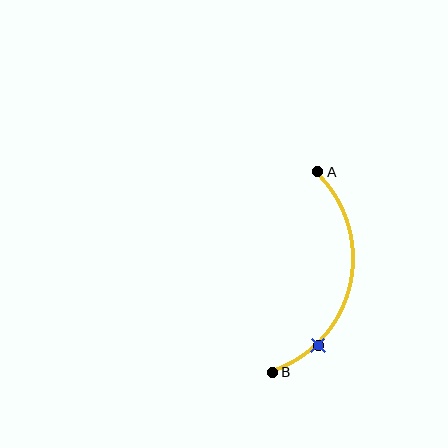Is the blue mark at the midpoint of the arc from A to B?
No. The blue mark lies on the arc but is closer to endpoint B. The arc midpoint would be at the point on the curve equidistant along the arc from both A and B.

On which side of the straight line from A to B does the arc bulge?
The arc bulges to the right of the straight line connecting A and B.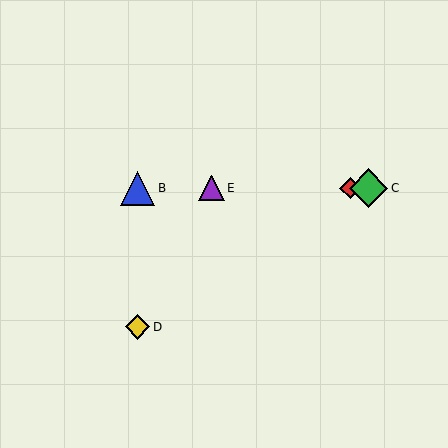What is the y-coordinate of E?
Object E is at y≈188.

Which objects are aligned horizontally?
Objects A, B, C, E are aligned horizontally.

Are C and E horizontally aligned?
Yes, both are at y≈188.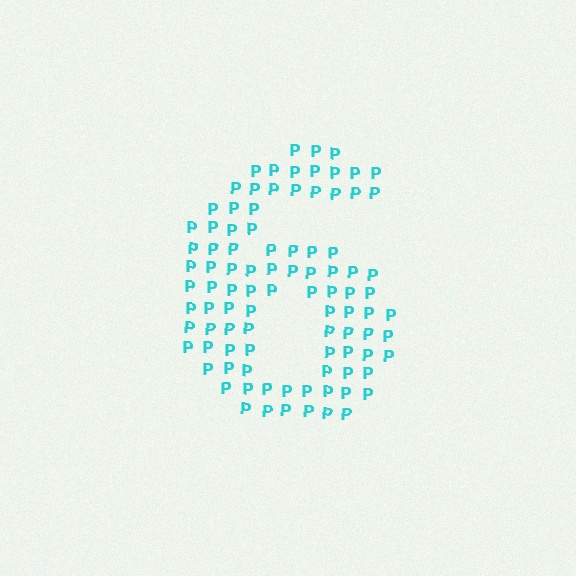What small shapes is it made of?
It is made of small letter P's.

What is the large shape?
The large shape is the digit 6.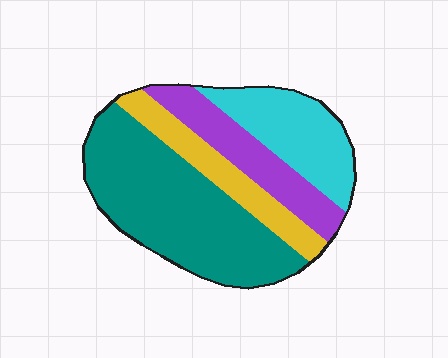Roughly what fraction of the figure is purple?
Purple covers 18% of the figure.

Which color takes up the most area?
Teal, at roughly 45%.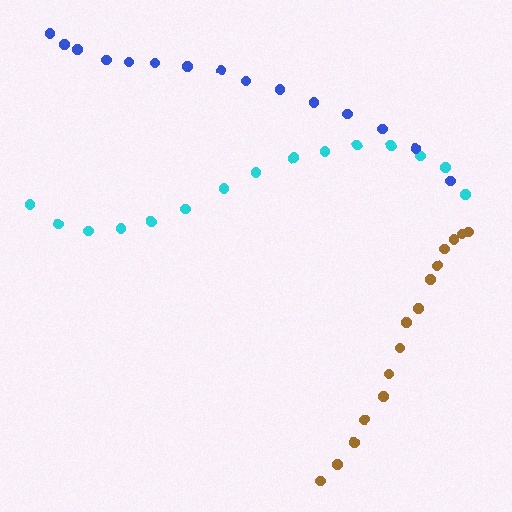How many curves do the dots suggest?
There are 3 distinct paths.